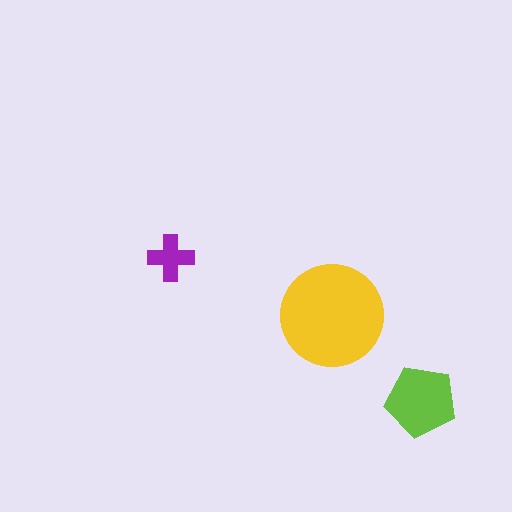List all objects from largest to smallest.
The yellow circle, the lime pentagon, the purple cross.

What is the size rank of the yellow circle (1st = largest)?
1st.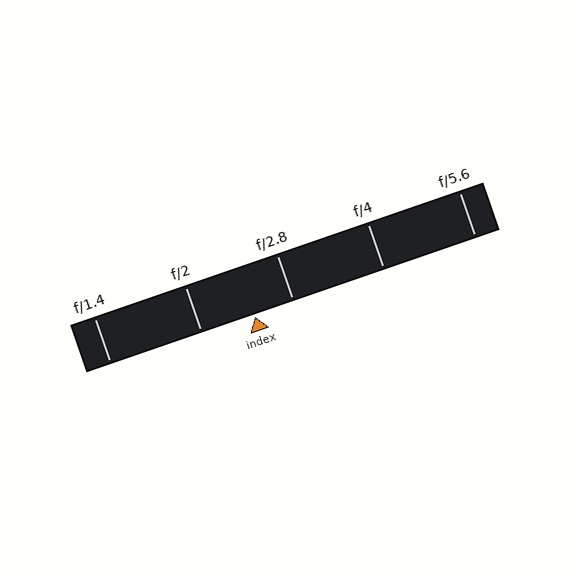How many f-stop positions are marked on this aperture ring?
There are 5 f-stop positions marked.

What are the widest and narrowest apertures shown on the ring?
The widest aperture shown is f/1.4 and the narrowest is f/5.6.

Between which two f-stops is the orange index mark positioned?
The index mark is between f/2 and f/2.8.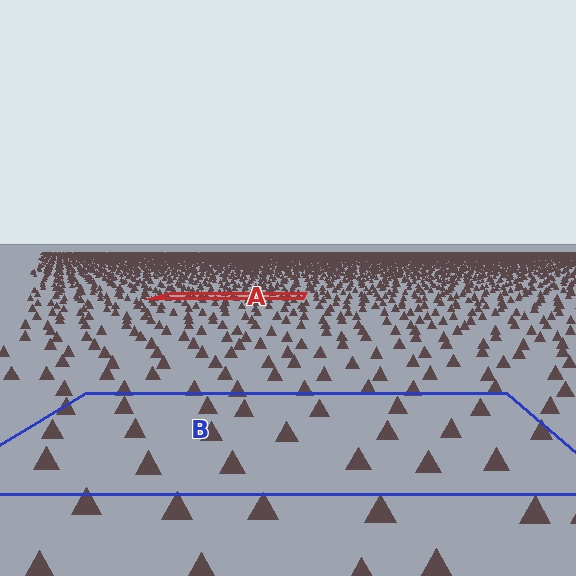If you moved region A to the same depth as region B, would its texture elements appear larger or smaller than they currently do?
They would appear larger. At a closer depth, the same texture elements are projected at a bigger on-screen size.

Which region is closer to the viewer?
Region B is closer. The texture elements there are larger and more spread out.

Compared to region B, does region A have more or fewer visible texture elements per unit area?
Region A has more texture elements per unit area — they are packed more densely because it is farther away.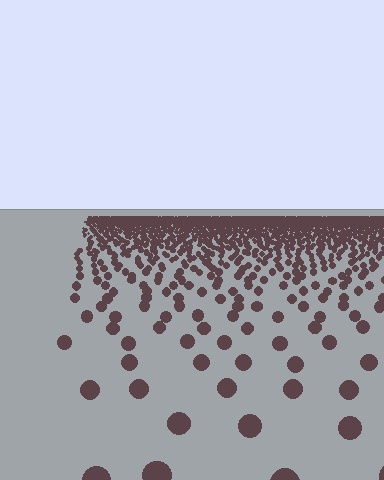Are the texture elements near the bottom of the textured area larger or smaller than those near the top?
Larger. Near the bottom, elements are closer to the viewer and appear at a bigger on-screen size.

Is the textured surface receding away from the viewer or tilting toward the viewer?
The surface is receding away from the viewer. Texture elements get smaller and denser toward the top.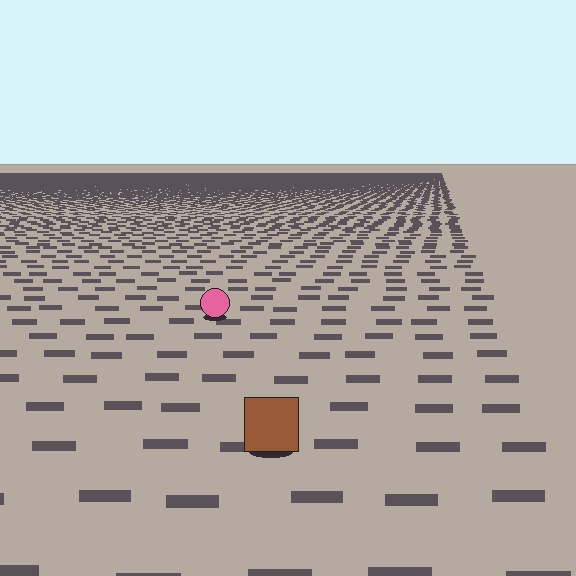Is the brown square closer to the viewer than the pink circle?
Yes. The brown square is closer — you can tell from the texture gradient: the ground texture is coarser near it.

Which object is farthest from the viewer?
The pink circle is farthest from the viewer. It appears smaller and the ground texture around it is denser.